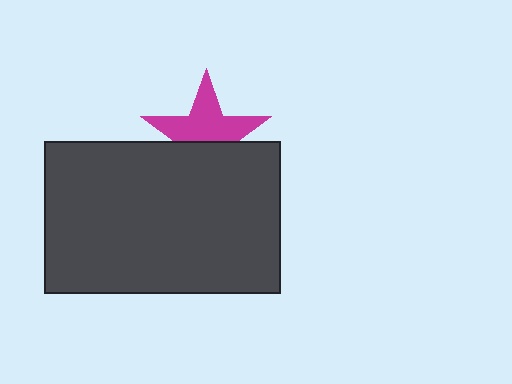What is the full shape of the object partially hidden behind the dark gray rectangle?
The partially hidden object is a magenta star.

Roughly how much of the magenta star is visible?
About half of it is visible (roughly 59%).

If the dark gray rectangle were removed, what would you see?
You would see the complete magenta star.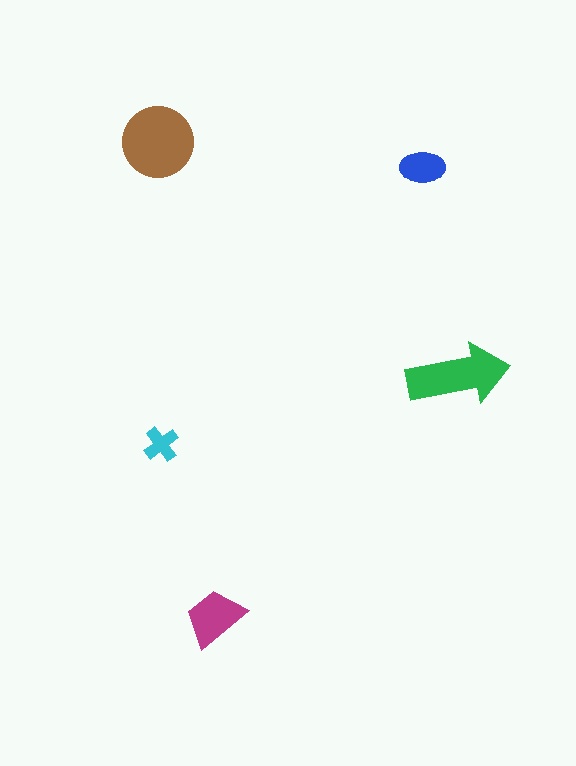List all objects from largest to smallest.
The brown circle, the green arrow, the magenta trapezoid, the blue ellipse, the cyan cross.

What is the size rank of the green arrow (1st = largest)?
2nd.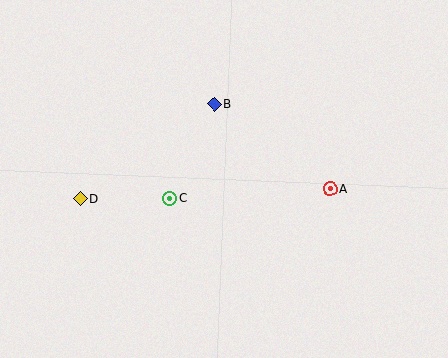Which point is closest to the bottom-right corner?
Point A is closest to the bottom-right corner.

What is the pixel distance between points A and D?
The distance between A and D is 250 pixels.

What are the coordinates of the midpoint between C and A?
The midpoint between C and A is at (250, 193).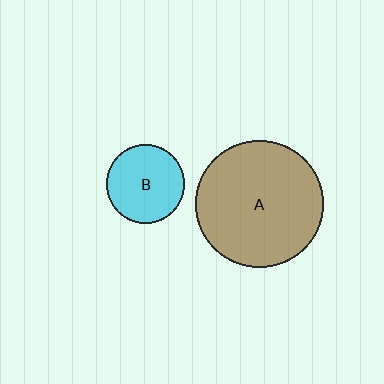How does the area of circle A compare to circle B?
Approximately 2.6 times.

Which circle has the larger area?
Circle A (brown).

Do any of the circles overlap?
No, none of the circles overlap.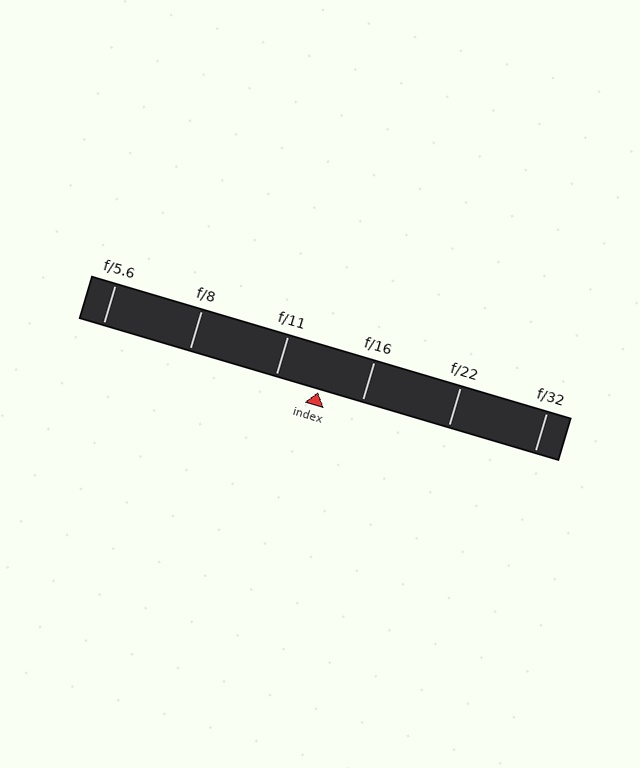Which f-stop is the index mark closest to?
The index mark is closest to f/16.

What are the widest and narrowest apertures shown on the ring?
The widest aperture shown is f/5.6 and the narrowest is f/32.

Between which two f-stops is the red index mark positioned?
The index mark is between f/11 and f/16.